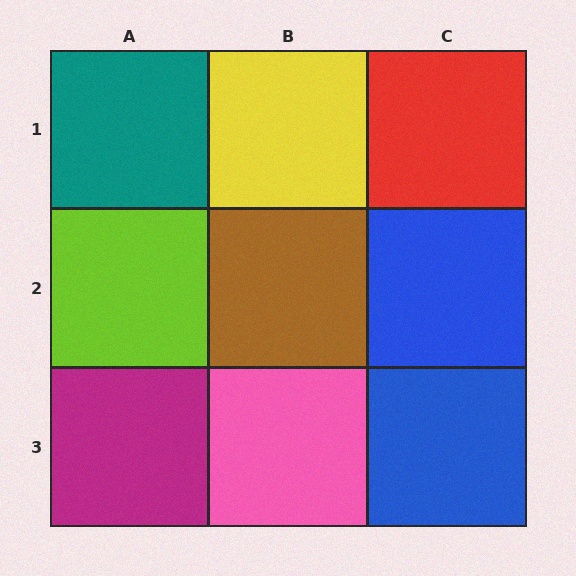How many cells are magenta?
1 cell is magenta.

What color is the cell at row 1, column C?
Red.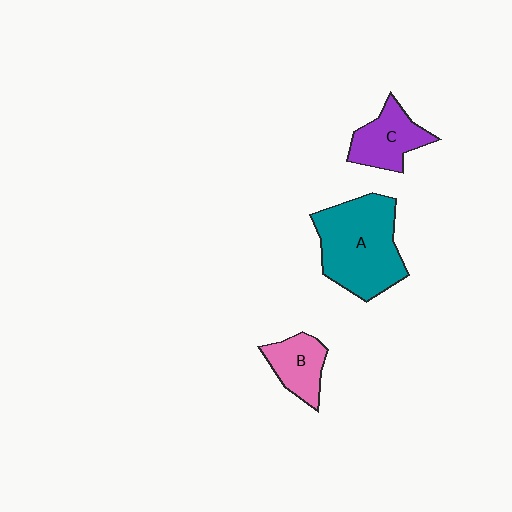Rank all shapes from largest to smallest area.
From largest to smallest: A (teal), C (purple), B (pink).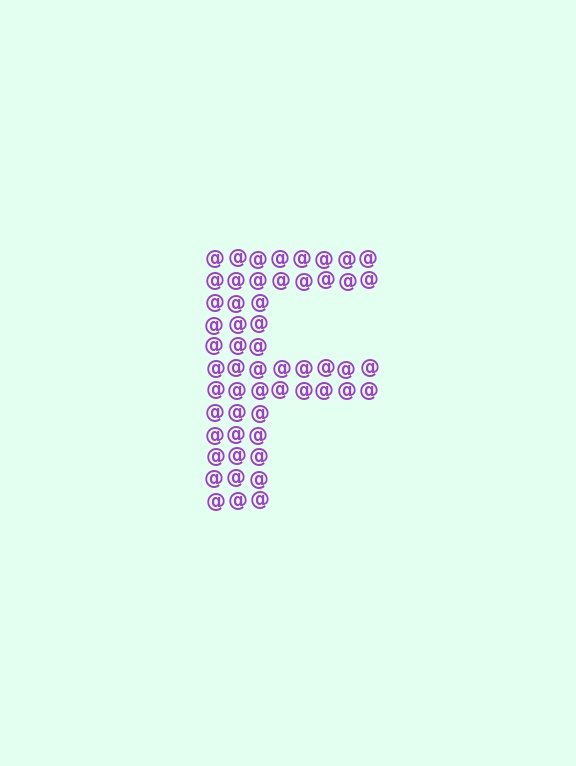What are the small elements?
The small elements are at signs.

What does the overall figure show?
The overall figure shows the letter F.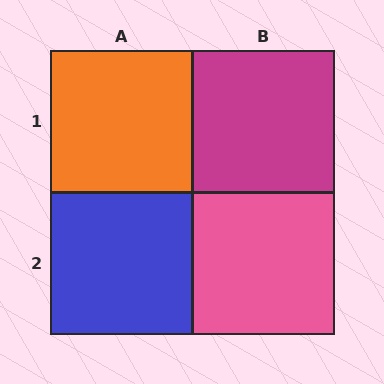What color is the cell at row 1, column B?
Magenta.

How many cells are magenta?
1 cell is magenta.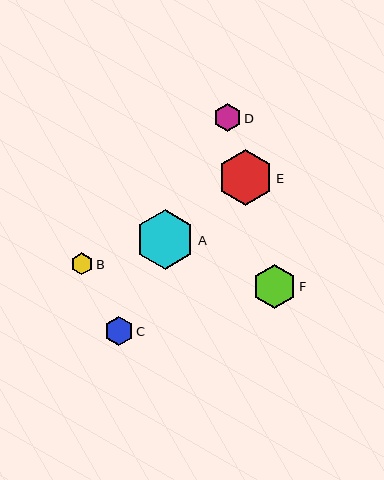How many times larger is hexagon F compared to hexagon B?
Hexagon F is approximately 2.0 times the size of hexagon B.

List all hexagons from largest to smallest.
From largest to smallest: A, E, F, C, D, B.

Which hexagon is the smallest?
Hexagon B is the smallest with a size of approximately 22 pixels.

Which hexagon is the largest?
Hexagon A is the largest with a size of approximately 60 pixels.